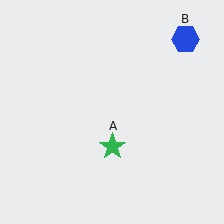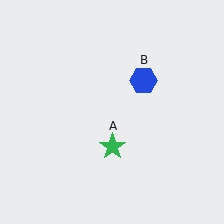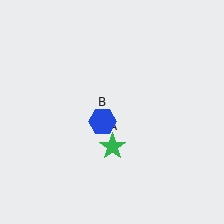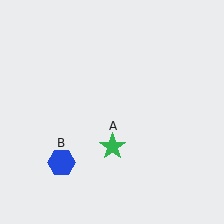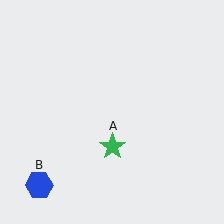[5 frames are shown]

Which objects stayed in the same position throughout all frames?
Green star (object A) remained stationary.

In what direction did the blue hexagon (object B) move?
The blue hexagon (object B) moved down and to the left.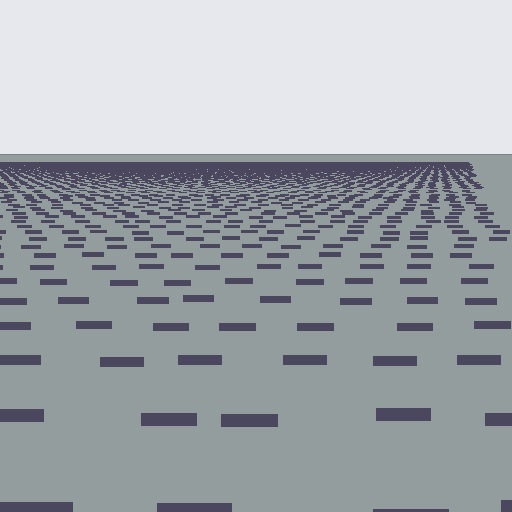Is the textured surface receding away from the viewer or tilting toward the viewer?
The surface is receding away from the viewer. Texture elements get smaller and denser toward the top.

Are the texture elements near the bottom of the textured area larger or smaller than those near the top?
Larger. Near the bottom, elements are closer to the viewer and appear at a bigger on-screen size.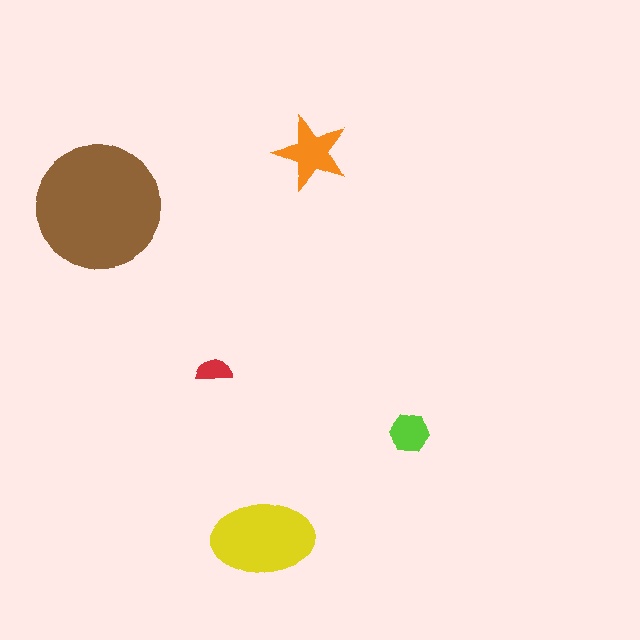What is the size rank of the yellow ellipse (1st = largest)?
2nd.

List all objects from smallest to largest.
The red semicircle, the lime hexagon, the orange star, the yellow ellipse, the brown circle.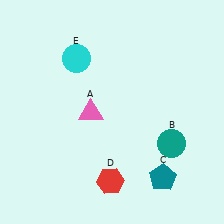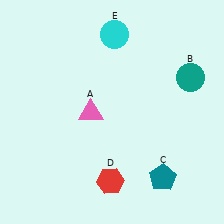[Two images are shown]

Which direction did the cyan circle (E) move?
The cyan circle (E) moved right.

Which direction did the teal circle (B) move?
The teal circle (B) moved up.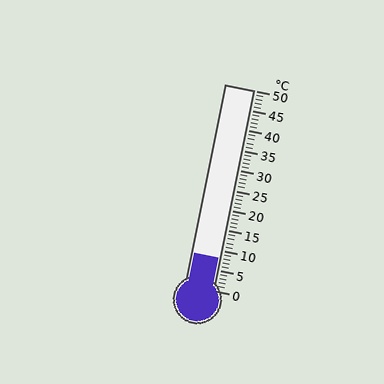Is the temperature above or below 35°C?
The temperature is below 35°C.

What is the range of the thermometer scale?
The thermometer scale ranges from 0°C to 50°C.